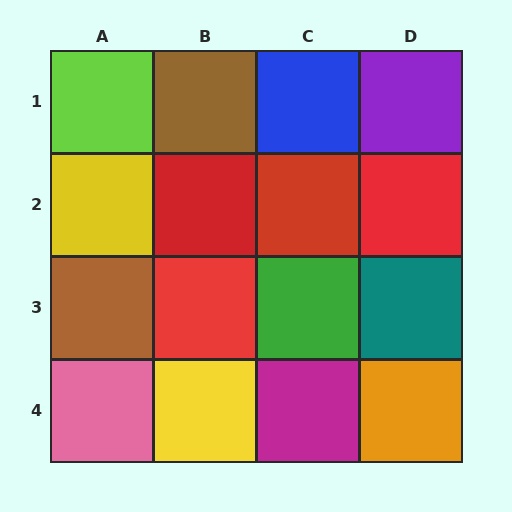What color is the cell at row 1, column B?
Brown.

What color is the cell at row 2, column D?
Red.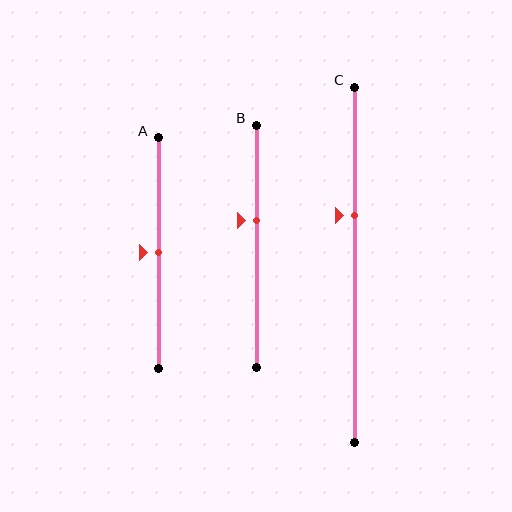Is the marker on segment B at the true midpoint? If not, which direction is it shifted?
No, the marker on segment B is shifted upward by about 11% of the segment length.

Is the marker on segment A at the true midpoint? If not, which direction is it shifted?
Yes, the marker on segment A is at the true midpoint.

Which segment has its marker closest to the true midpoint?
Segment A has its marker closest to the true midpoint.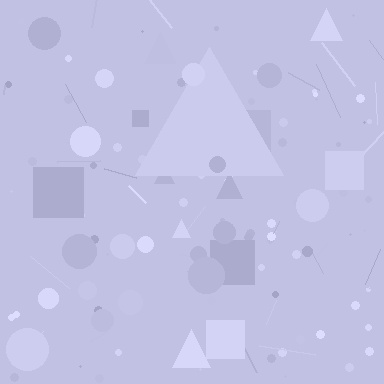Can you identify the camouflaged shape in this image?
The camouflaged shape is a triangle.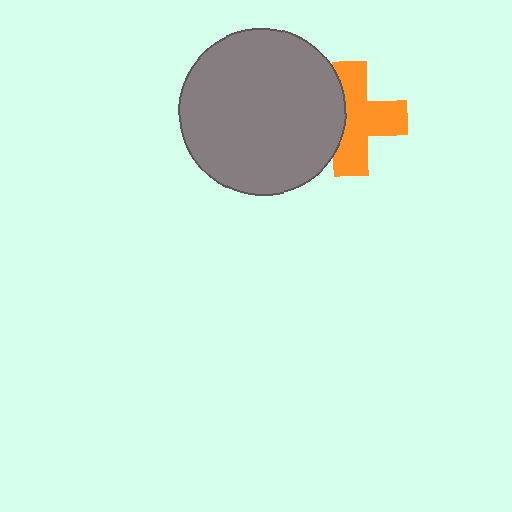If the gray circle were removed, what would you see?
You would see the complete orange cross.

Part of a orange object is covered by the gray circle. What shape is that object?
It is a cross.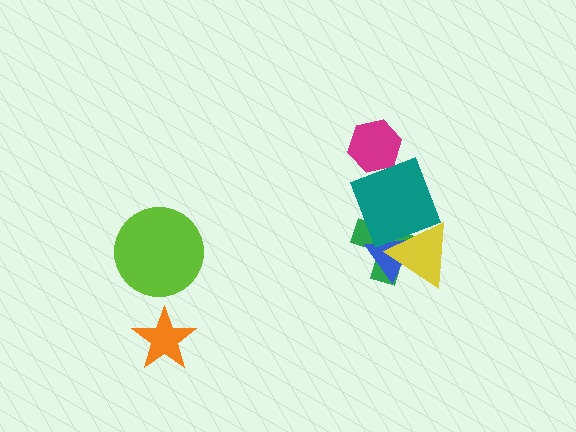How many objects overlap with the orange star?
0 objects overlap with the orange star.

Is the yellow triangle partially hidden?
Yes, it is partially covered by another shape.